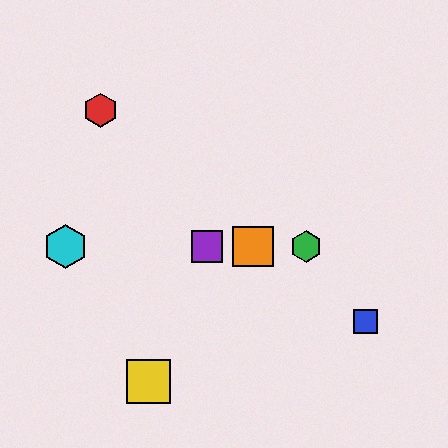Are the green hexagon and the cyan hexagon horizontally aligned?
Yes, both are at y≈247.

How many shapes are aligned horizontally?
4 shapes (the green hexagon, the purple square, the orange square, the cyan hexagon) are aligned horizontally.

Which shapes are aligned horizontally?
The green hexagon, the purple square, the orange square, the cyan hexagon are aligned horizontally.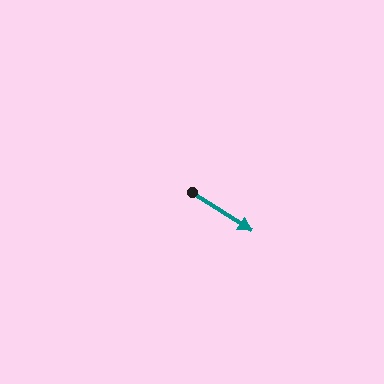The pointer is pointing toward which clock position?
Roughly 4 o'clock.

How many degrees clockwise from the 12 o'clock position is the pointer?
Approximately 123 degrees.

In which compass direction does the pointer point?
Southeast.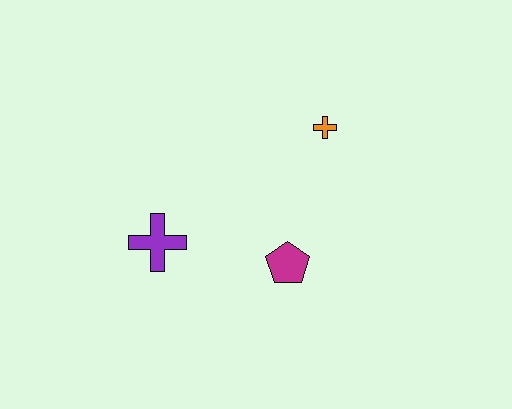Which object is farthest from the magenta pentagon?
The orange cross is farthest from the magenta pentagon.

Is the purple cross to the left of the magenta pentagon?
Yes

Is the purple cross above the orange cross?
No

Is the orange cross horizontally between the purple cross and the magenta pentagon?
No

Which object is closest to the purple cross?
The magenta pentagon is closest to the purple cross.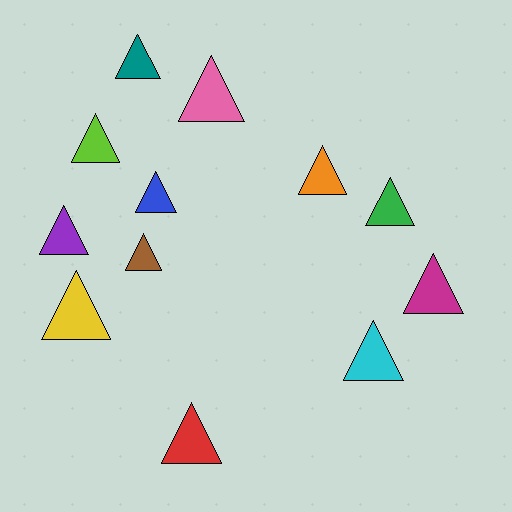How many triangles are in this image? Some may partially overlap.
There are 12 triangles.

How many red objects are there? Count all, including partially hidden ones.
There is 1 red object.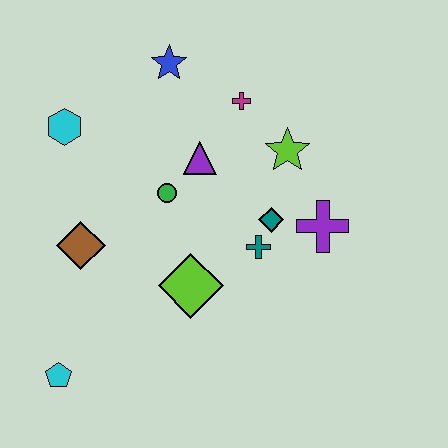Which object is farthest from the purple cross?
The cyan pentagon is farthest from the purple cross.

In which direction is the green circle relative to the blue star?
The green circle is below the blue star.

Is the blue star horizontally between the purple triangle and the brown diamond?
Yes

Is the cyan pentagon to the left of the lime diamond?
Yes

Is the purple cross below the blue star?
Yes